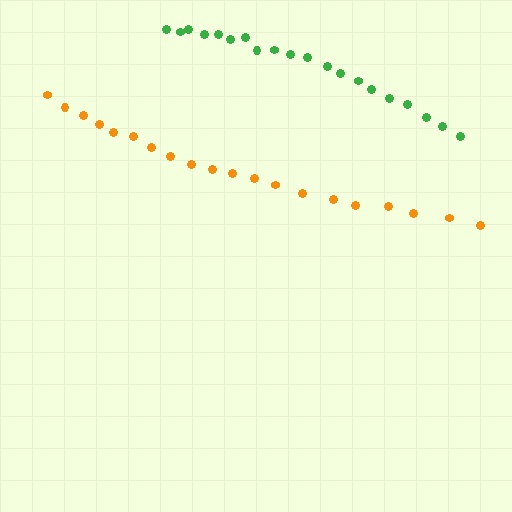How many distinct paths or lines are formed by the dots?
There are 2 distinct paths.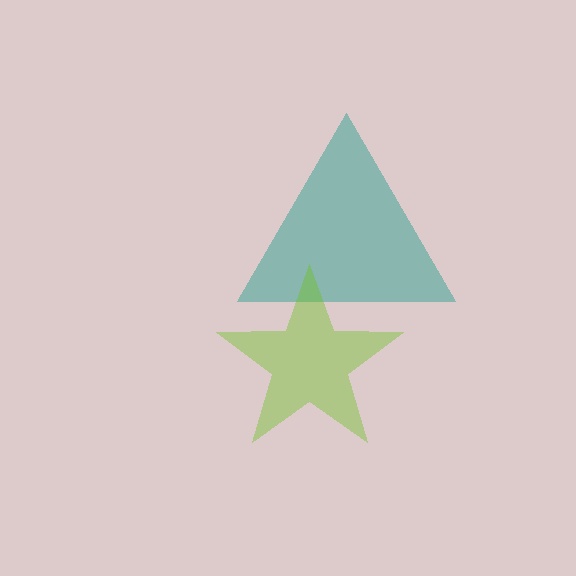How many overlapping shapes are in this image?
There are 2 overlapping shapes in the image.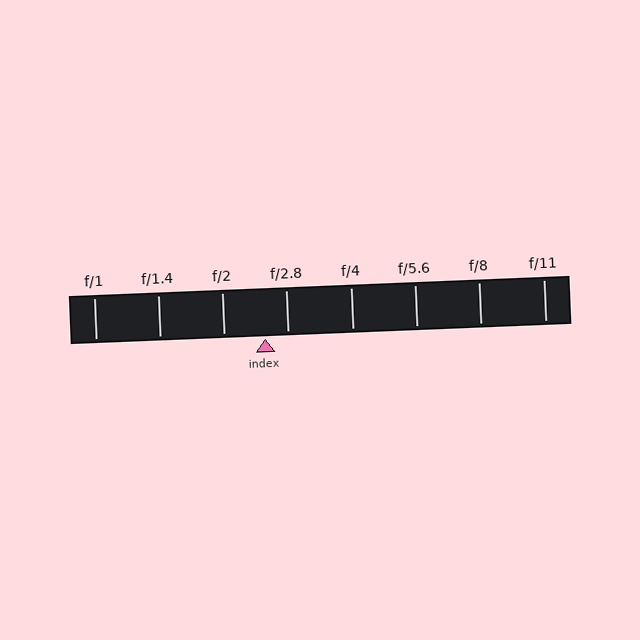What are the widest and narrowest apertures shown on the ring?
The widest aperture shown is f/1 and the narrowest is f/11.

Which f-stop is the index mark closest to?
The index mark is closest to f/2.8.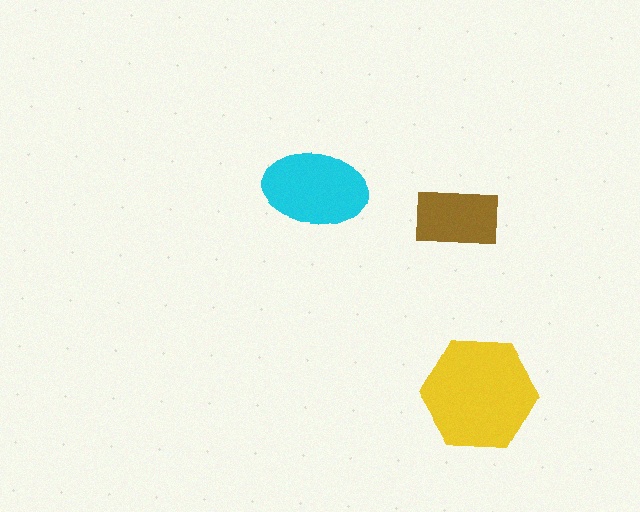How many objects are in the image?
There are 3 objects in the image.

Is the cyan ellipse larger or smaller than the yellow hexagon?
Smaller.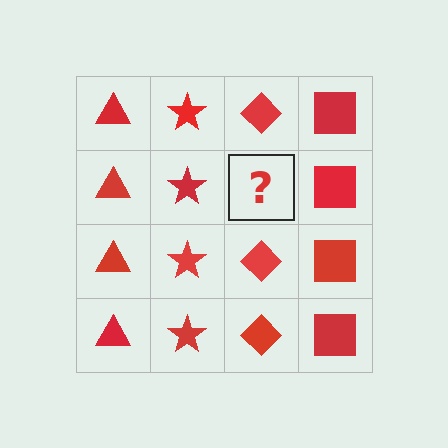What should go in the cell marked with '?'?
The missing cell should contain a red diamond.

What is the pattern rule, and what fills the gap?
The rule is that each column has a consistent shape. The gap should be filled with a red diamond.